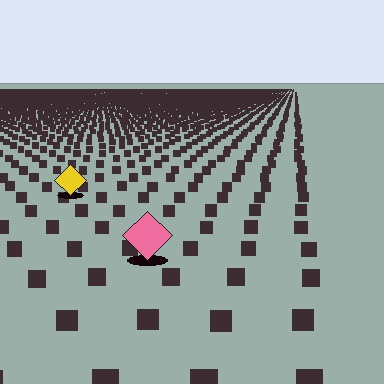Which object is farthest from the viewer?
The yellow diamond is farthest from the viewer. It appears smaller and the ground texture around it is denser.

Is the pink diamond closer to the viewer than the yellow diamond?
Yes. The pink diamond is closer — you can tell from the texture gradient: the ground texture is coarser near it.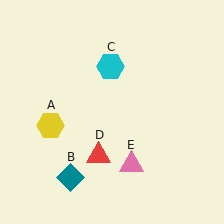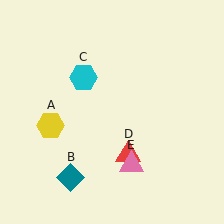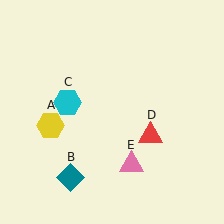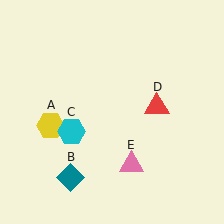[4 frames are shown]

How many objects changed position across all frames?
2 objects changed position: cyan hexagon (object C), red triangle (object D).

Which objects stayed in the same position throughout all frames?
Yellow hexagon (object A) and teal diamond (object B) and pink triangle (object E) remained stationary.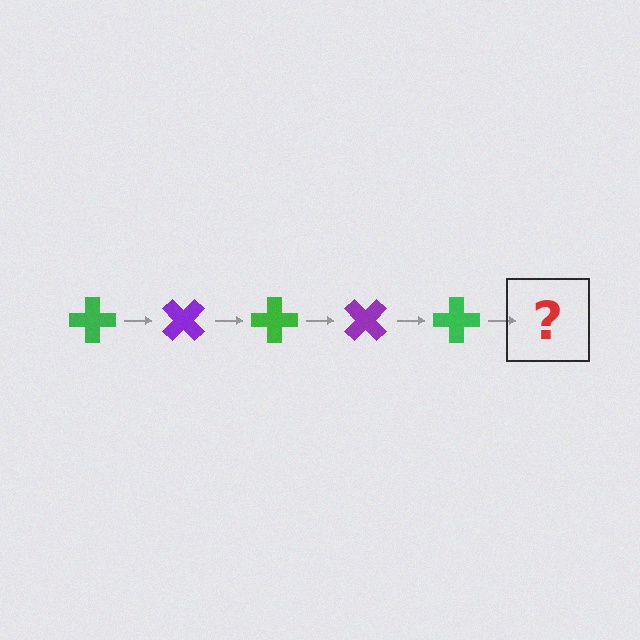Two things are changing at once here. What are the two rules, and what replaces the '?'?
The two rules are that it rotates 45 degrees each step and the color cycles through green and purple. The '?' should be a purple cross, rotated 225 degrees from the start.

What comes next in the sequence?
The next element should be a purple cross, rotated 225 degrees from the start.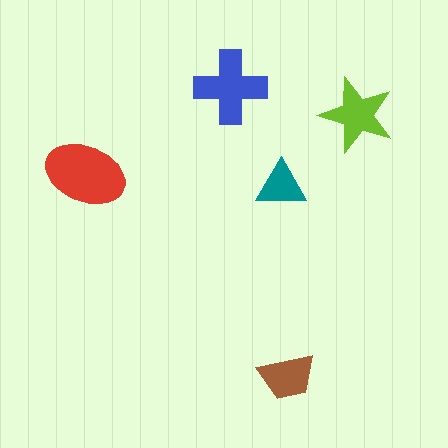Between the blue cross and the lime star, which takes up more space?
The blue cross.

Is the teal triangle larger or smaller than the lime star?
Smaller.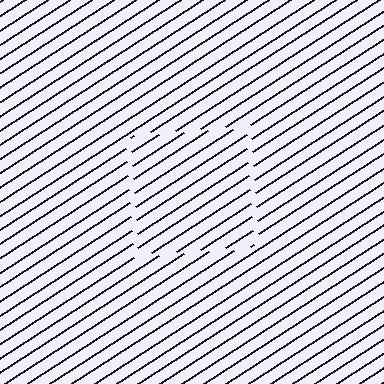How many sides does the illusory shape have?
4 sides — the line-ends trace a square.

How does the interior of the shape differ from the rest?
The interior of the shape contains the same grating, shifted by half a period — the contour is defined by the phase discontinuity where line-ends from the inner and outer gratings abut.